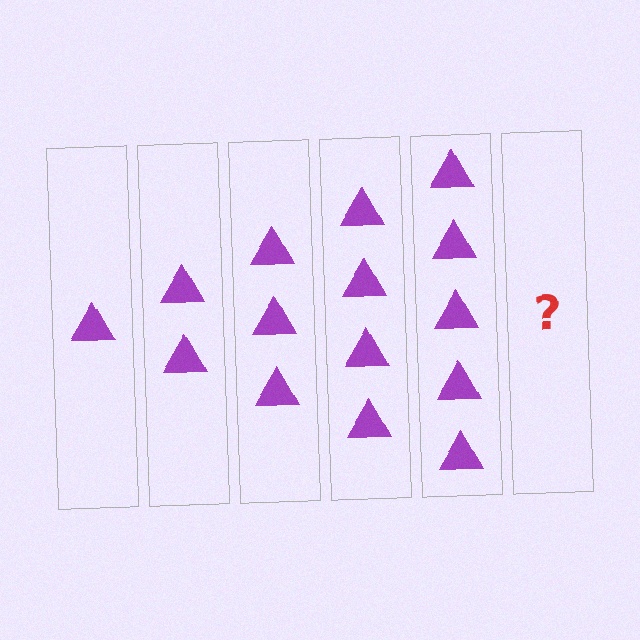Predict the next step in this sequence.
The next step is 6 triangles.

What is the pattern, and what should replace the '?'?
The pattern is that each step adds one more triangle. The '?' should be 6 triangles.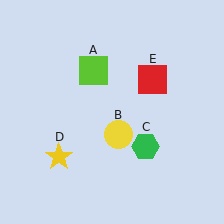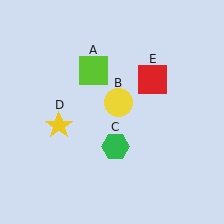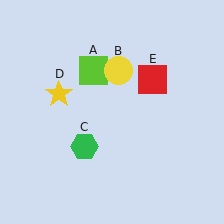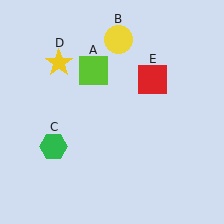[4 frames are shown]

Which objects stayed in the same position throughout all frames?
Lime square (object A) and red square (object E) remained stationary.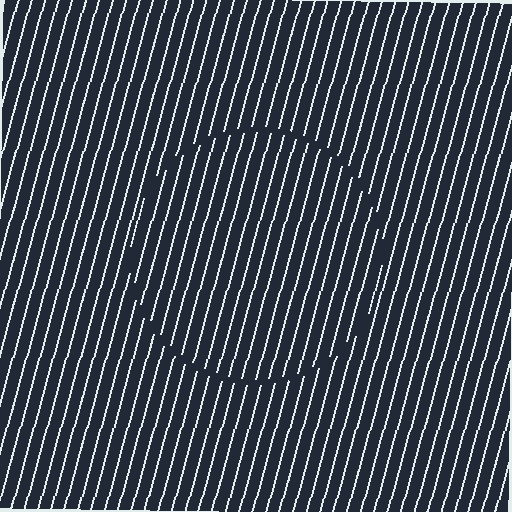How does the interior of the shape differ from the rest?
The interior of the shape contains the same grating, shifted by half a period — the contour is defined by the phase discontinuity where line-ends from the inner and outer gratings abut.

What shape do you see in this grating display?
An illusory circle. The interior of the shape contains the same grating, shifted by half a period — the contour is defined by the phase discontinuity where line-ends from the inner and outer gratings abut.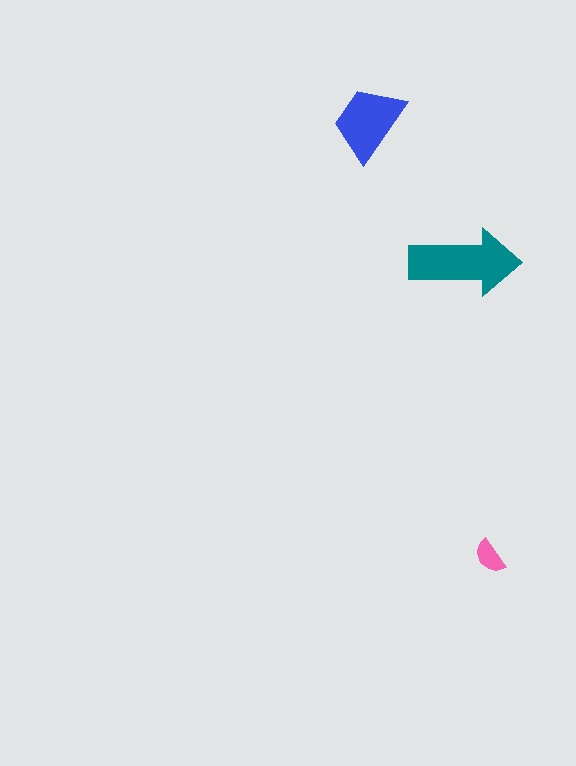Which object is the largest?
The teal arrow.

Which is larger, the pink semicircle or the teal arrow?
The teal arrow.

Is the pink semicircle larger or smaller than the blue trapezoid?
Smaller.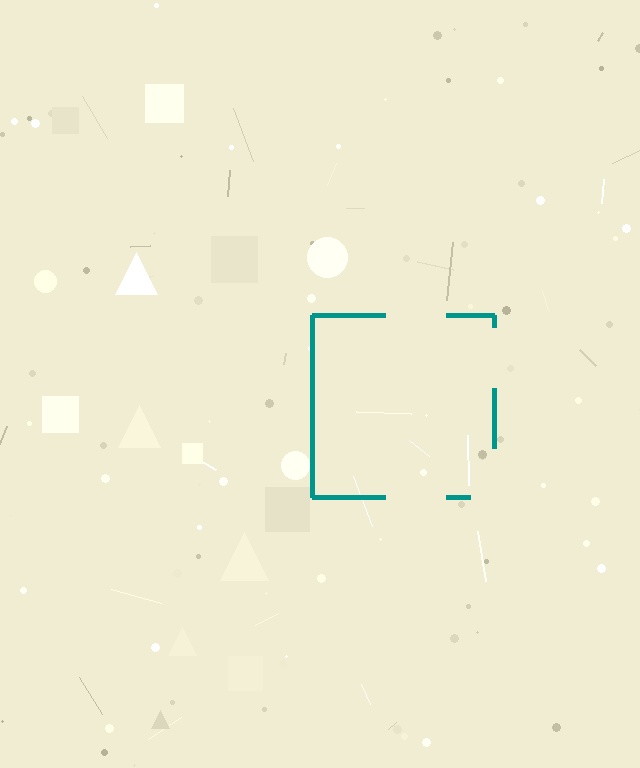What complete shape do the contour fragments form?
The contour fragments form a square.